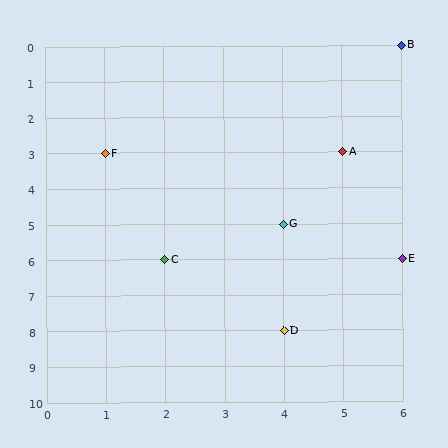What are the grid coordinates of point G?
Point G is at grid coordinates (4, 5).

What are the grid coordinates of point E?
Point E is at grid coordinates (6, 6).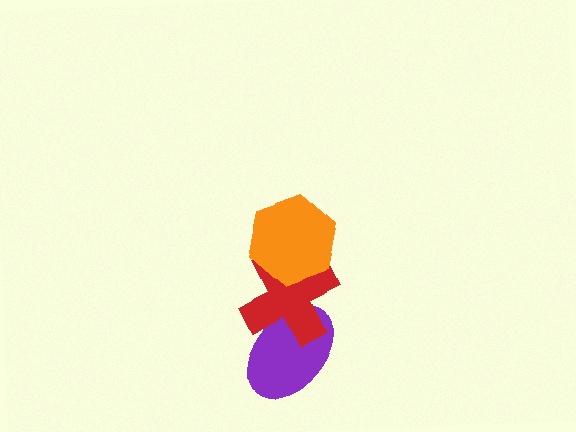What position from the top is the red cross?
The red cross is 2nd from the top.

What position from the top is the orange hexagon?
The orange hexagon is 1st from the top.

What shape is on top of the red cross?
The orange hexagon is on top of the red cross.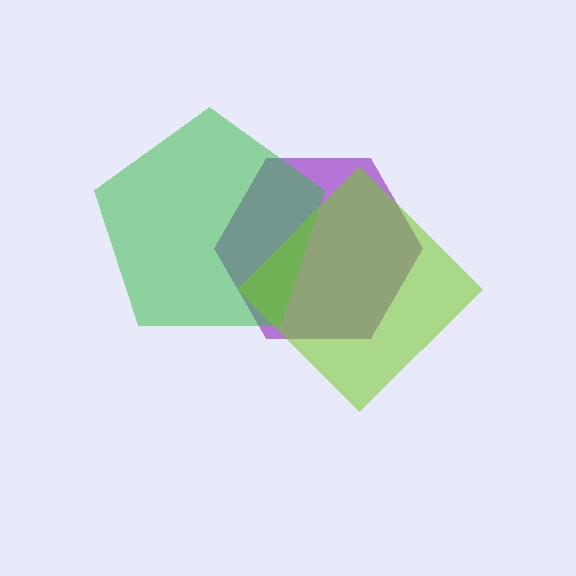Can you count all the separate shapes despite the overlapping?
Yes, there are 3 separate shapes.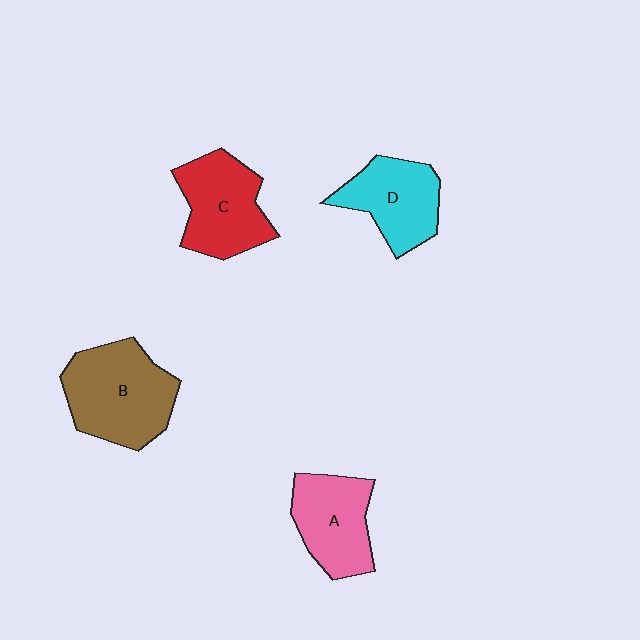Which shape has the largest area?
Shape B (brown).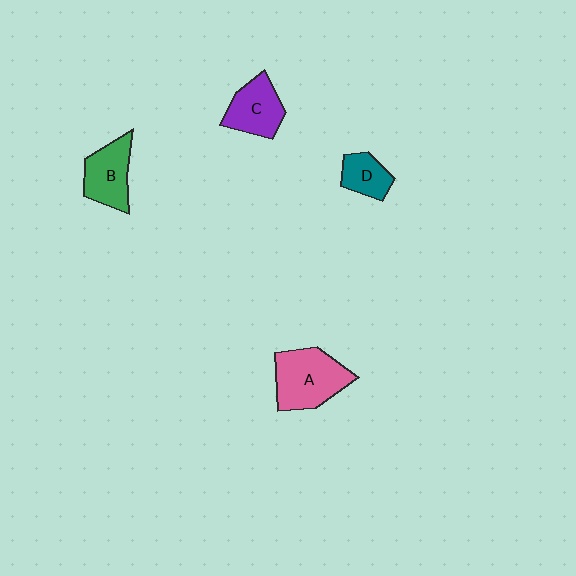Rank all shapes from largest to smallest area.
From largest to smallest: A (pink), B (green), C (purple), D (teal).